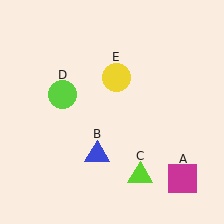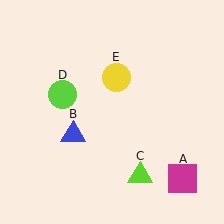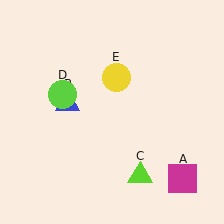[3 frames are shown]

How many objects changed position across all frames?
1 object changed position: blue triangle (object B).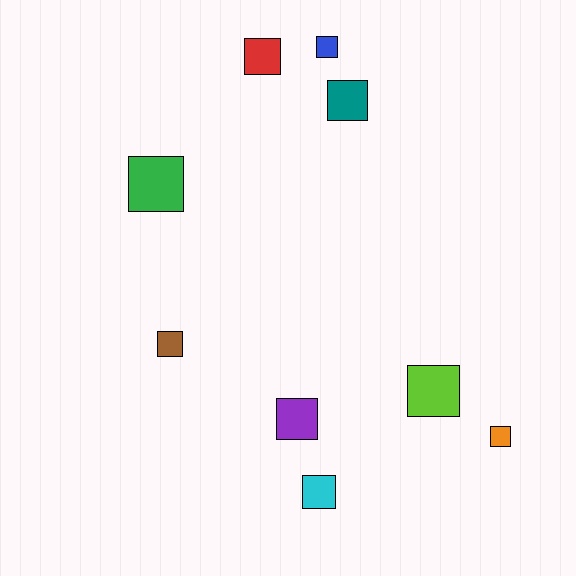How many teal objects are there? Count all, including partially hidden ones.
There is 1 teal object.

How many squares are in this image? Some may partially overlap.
There are 9 squares.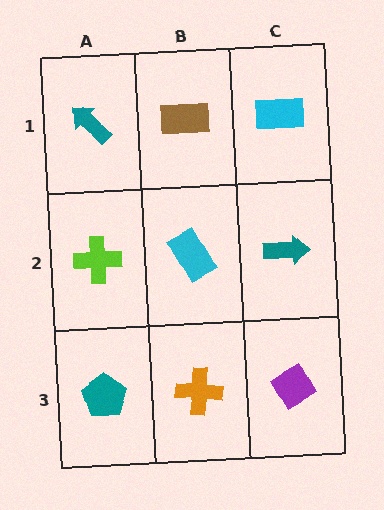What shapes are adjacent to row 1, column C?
A teal arrow (row 2, column C), a brown rectangle (row 1, column B).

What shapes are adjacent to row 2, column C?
A cyan rectangle (row 1, column C), a purple diamond (row 3, column C), a cyan rectangle (row 2, column B).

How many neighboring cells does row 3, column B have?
3.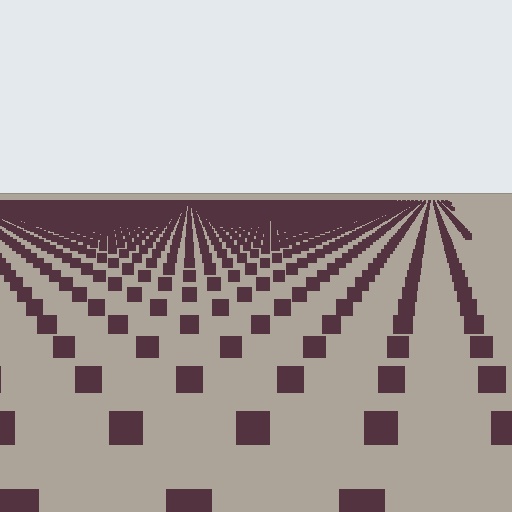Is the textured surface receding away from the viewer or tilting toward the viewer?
The surface is receding away from the viewer. Texture elements get smaller and denser toward the top.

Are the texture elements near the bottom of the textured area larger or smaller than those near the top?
Larger. Near the bottom, elements are closer to the viewer and appear at a bigger on-screen size.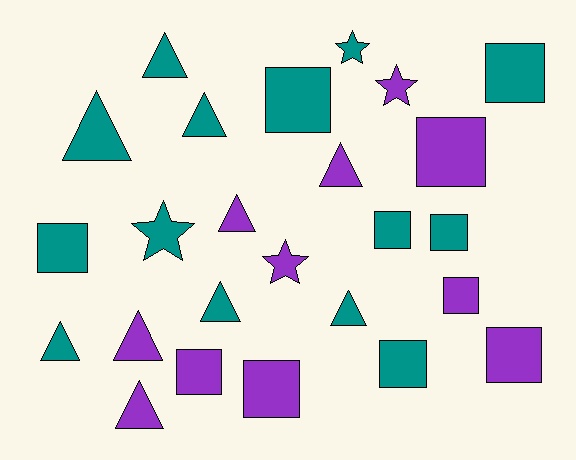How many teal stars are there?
There are 2 teal stars.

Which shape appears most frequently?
Square, with 11 objects.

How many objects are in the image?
There are 25 objects.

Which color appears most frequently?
Teal, with 14 objects.